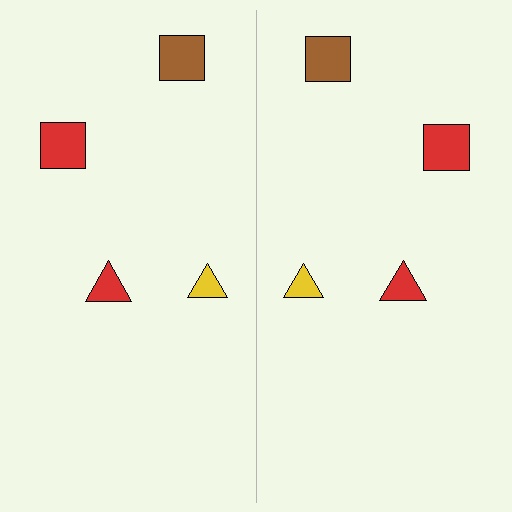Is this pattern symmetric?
Yes, this pattern has bilateral (reflection) symmetry.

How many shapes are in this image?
There are 8 shapes in this image.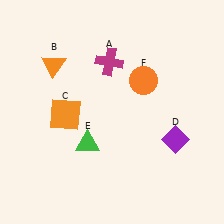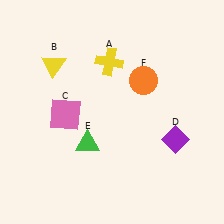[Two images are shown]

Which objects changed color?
A changed from magenta to yellow. B changed from orange to yellow. C changed from orange to pink.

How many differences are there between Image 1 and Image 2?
There are 3 differences between the two images.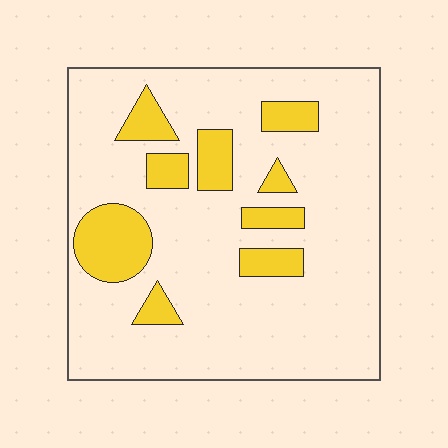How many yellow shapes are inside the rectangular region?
9.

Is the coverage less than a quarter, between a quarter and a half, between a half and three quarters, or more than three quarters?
Less than a quarter.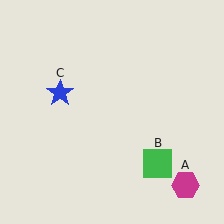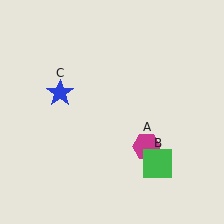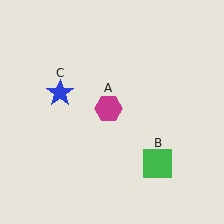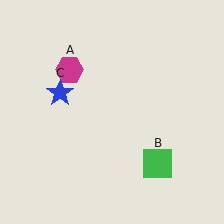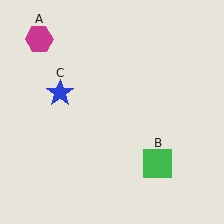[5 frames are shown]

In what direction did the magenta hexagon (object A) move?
The magenta hexagon (object A) moved up and to the left.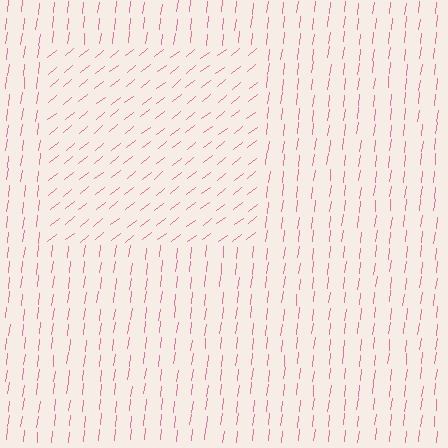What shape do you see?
I see a rectangle.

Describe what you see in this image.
The image is filled with small pink line segments. A rectangle region in the image has lines oriented differently from the surrounding lines, creating a visible texture boundary.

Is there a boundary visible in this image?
Yes, there is a texture boundary formed by a change in line orientation.